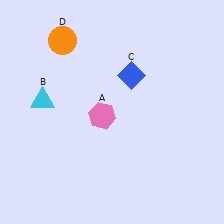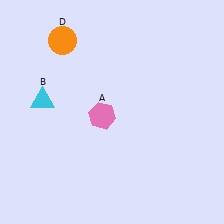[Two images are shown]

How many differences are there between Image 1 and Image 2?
There is 1 difference between the two images.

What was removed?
The blue diamond (C) was removed in Image 2.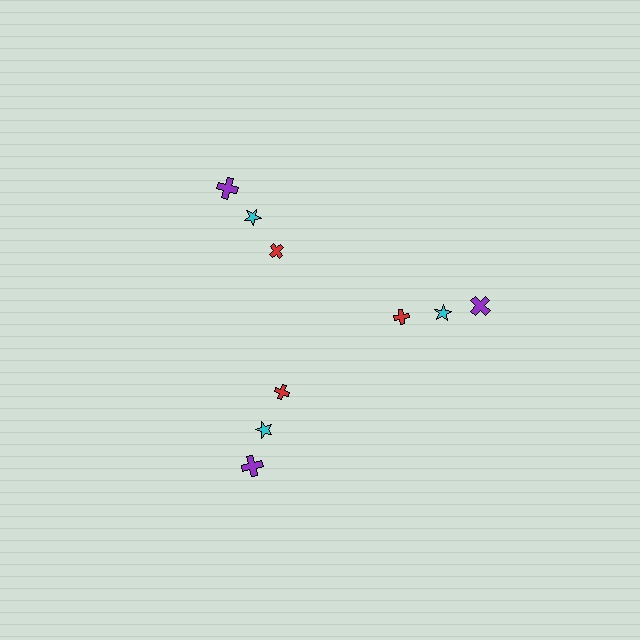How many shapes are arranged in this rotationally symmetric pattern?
There are 9 shapes, arranged in 3 groups of 3.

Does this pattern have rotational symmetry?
Yes, this pattern has 3-fold rotational symmetry. It looks the same after rotating 120 degrees around the center.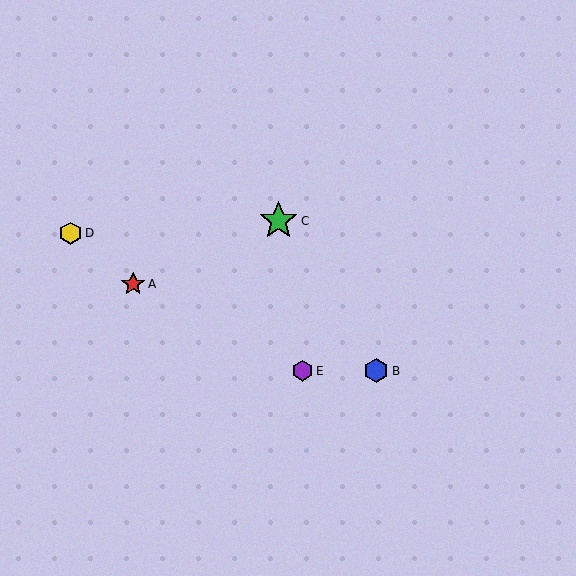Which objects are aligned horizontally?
Objects B, E are aligned horizontally.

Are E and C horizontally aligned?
No, E is at y≈371 and C is at y≈221.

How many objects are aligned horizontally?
2 objects (B, E) are aligned horizontally.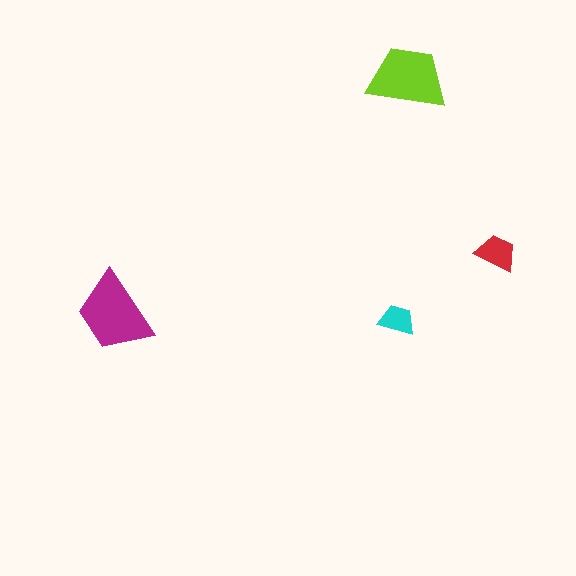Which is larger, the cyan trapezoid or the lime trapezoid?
The lime one.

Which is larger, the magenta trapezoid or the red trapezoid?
The magenta one.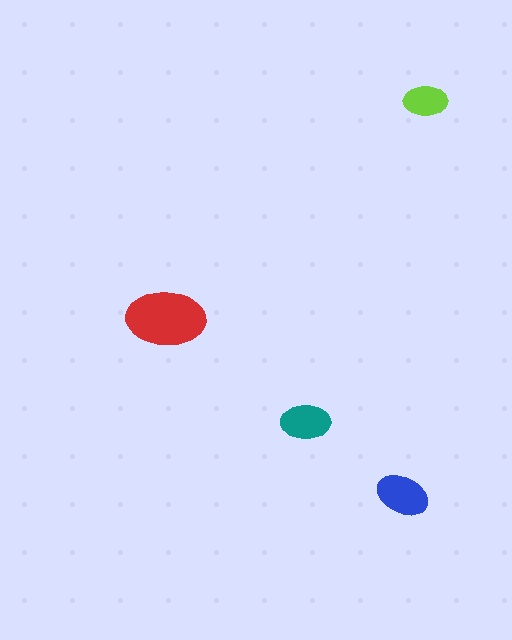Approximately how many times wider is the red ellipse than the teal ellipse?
About 1.5 times wider.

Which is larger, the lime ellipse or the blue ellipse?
The blue one.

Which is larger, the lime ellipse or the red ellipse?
The red one.